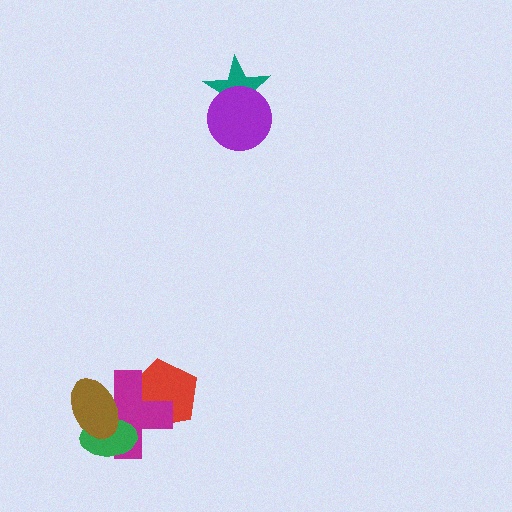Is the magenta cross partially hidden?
Yes, it is partially covered by another shape.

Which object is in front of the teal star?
The purple circle is in front of the teal star.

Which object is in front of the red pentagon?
The magenta cross is in front of the red pentagon.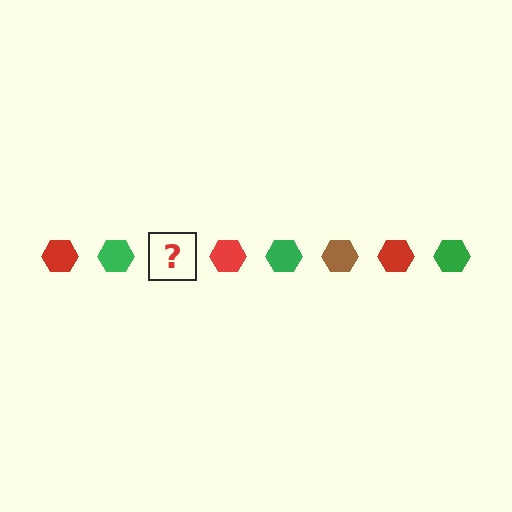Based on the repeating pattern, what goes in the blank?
The blank should be a brown hexagon.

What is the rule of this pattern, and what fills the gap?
The rule is that the pattern cycles through red, green, brown hexagons. The gap should be filled with a brown hexagon.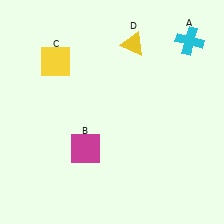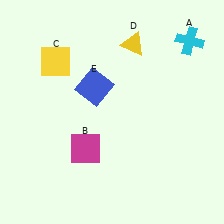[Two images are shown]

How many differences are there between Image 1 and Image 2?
There is 1 difference between the two images.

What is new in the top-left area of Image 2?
A blue square (E) was added in the top-left area of Image 2.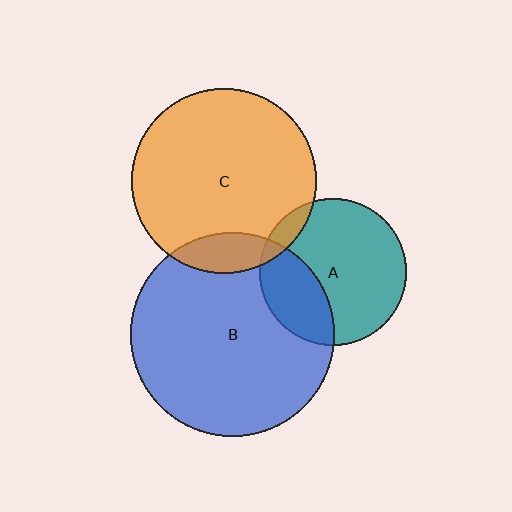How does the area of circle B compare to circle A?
Approximately 1.9 times.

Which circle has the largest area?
Circle B (blue).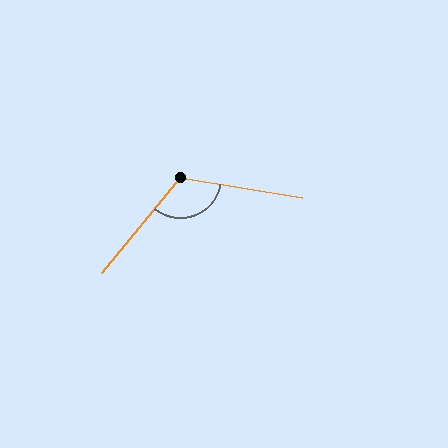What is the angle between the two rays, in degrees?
Approximately 120 degrees.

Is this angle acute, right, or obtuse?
It is obtuse.